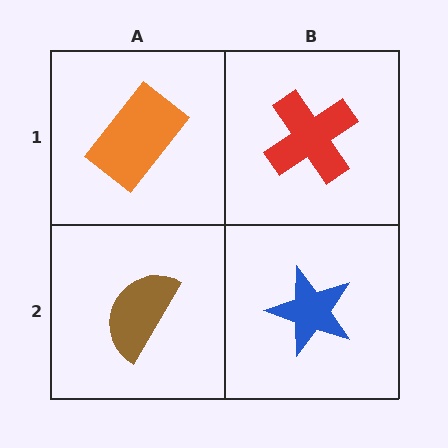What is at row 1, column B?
A red cross.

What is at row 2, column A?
A brown semicircle.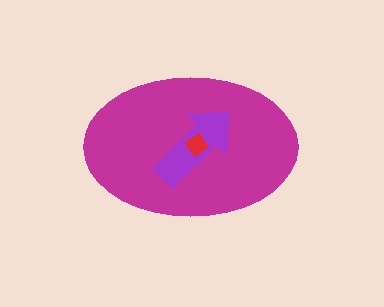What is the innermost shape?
The red diamond.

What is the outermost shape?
The magenta ellipse.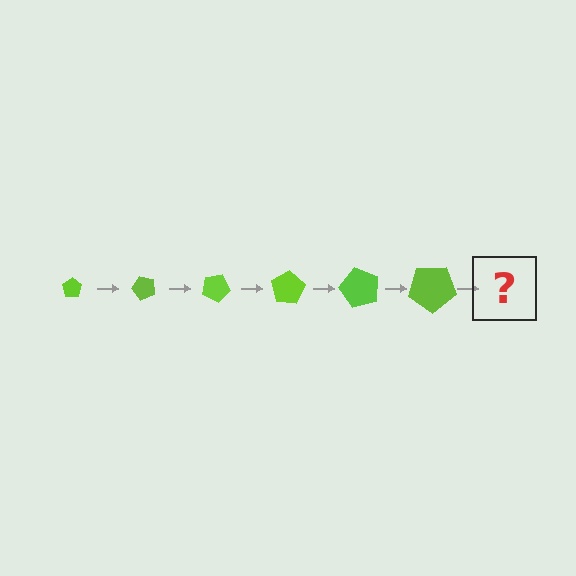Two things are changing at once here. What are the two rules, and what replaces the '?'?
The two rules are that the pentagon grows larger each step and it rotates 50 degrees each step. The '?' should be a pentagon, larger than the previous one and rotated 300 degrees from the start.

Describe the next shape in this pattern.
It should be a pentagon, larger than the previous one and rotated 300 degrees from the start.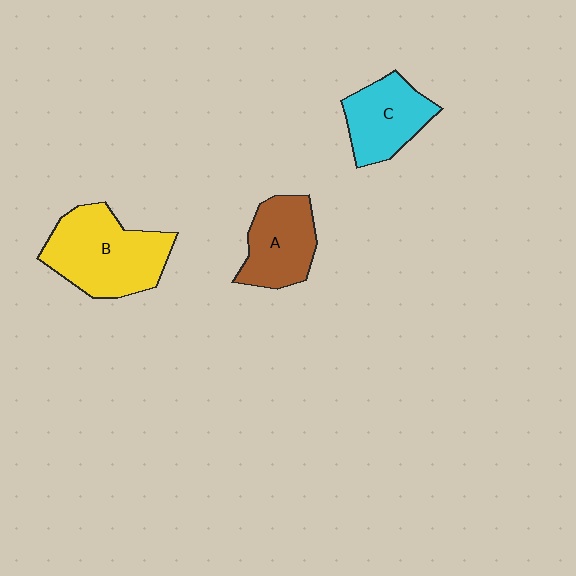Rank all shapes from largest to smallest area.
From largest to smallest: B (yellow), A (brown), C (cyan).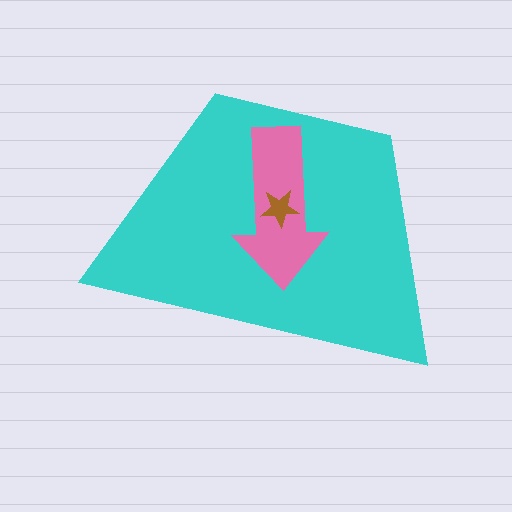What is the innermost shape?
The brown star.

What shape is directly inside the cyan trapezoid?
The pink arrow.